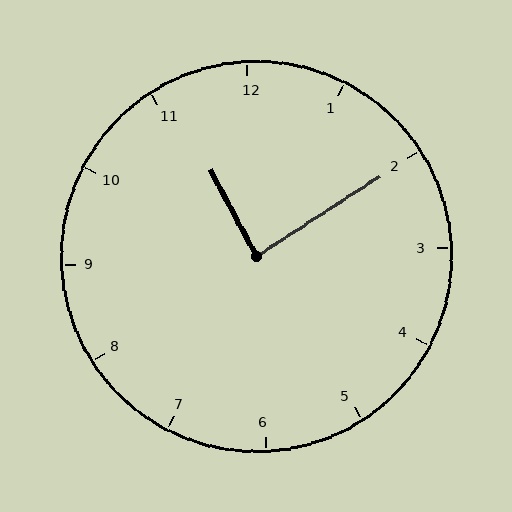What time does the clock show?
11:10.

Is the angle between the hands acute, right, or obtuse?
It is right.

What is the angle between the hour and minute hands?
Approximately 85 degrees.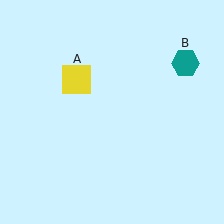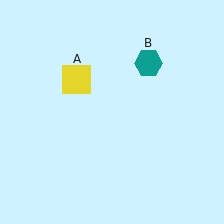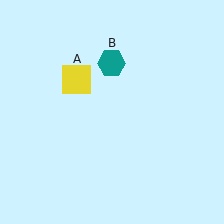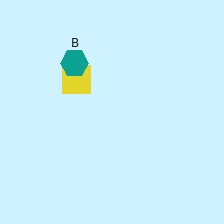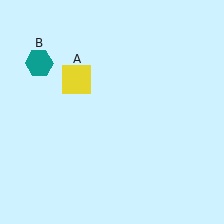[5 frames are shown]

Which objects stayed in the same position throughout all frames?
Yellow square (object A) remained stationary.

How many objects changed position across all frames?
1 object changed position: teal hexagon (object B).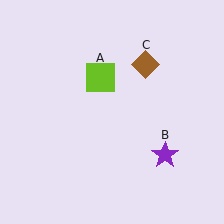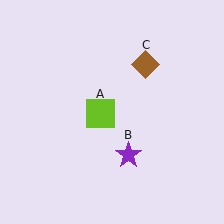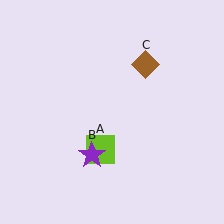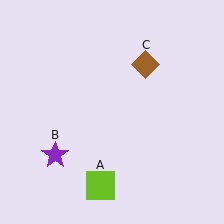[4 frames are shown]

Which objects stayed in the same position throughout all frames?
Brown diamond (object C) remained stationary.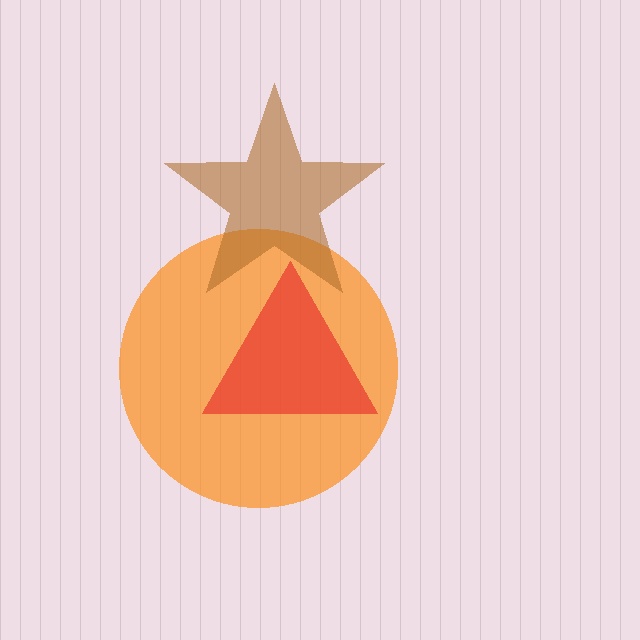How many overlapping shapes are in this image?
There are 3 overlapping shapes in the image.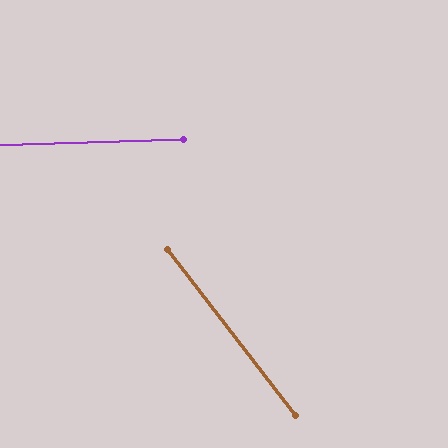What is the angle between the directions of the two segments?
Approximately 54 degrees.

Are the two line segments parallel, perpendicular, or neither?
Neither parallel nor perpendicular — they differ by about 54°.